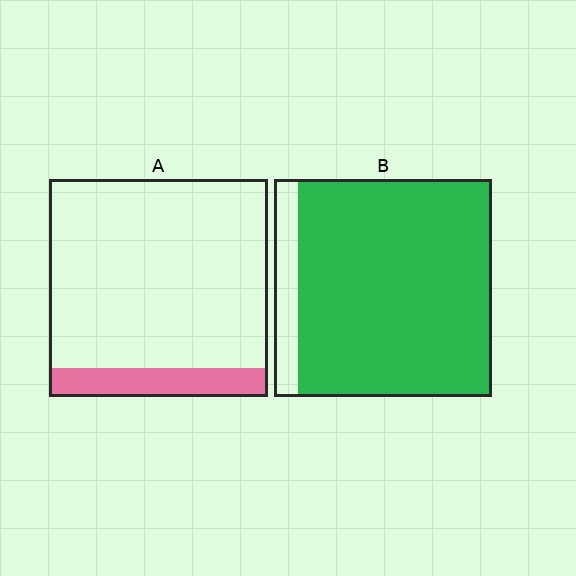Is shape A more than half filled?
No.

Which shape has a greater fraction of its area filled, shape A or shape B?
Shape B.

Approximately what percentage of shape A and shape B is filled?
A is approximately 15% and B is approximately 90%.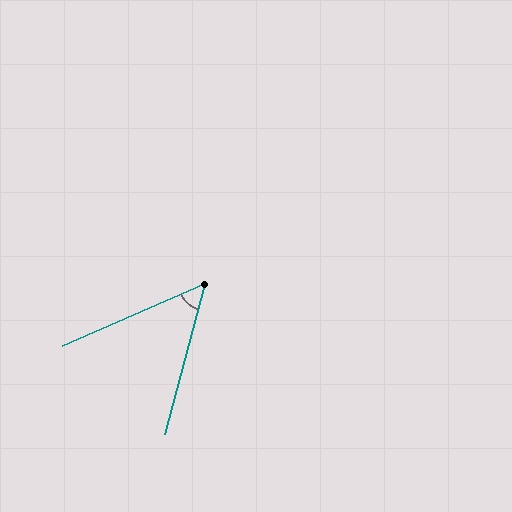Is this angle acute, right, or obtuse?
It is acute.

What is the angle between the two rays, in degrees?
Approximately 51 degrees.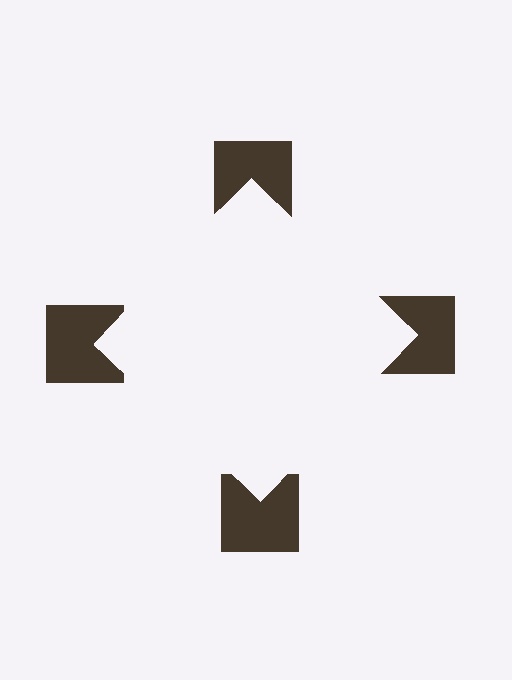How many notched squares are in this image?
There are 4 — one at each vertex of the illusory square.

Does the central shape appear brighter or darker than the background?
It typically appears slightly brighter than the background, even though no actual brightness change is drawn.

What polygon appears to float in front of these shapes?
An illusory square — its edges are inferred from the aligned wedge cuts in the notched squares, not physically drawn.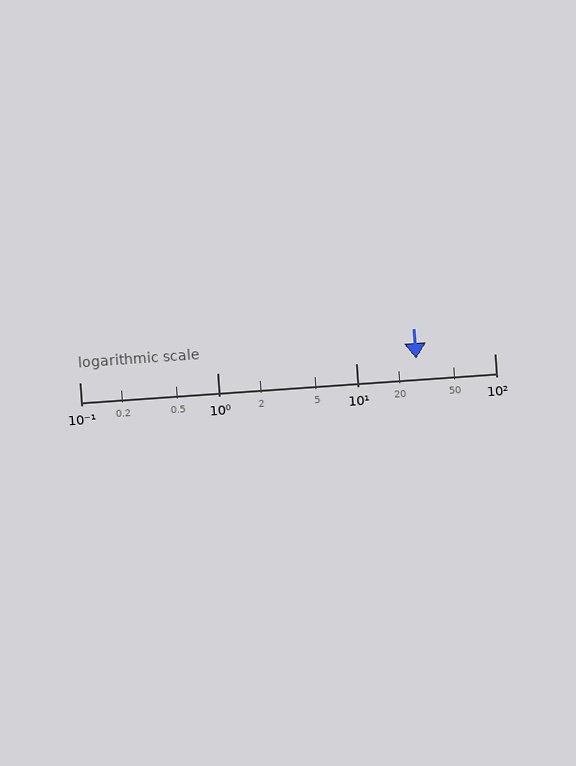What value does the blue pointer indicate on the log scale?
The pointer indicates approximately 27.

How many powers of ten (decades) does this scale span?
The scale spans 3 decades, from 0.1 to 100.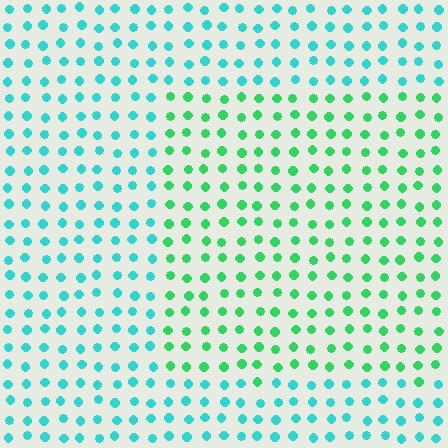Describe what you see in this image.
The image is filled with small cyan elements in a uniform arrangement. A rectangle-shaped region is visible where the elements are tinted to a slightly different hue, forming a subtle color boundary.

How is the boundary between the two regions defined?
The boundary is defined purely by a slight shift in hue (about 40 degrees). Spacing, size, and orientation are identical on both sides.